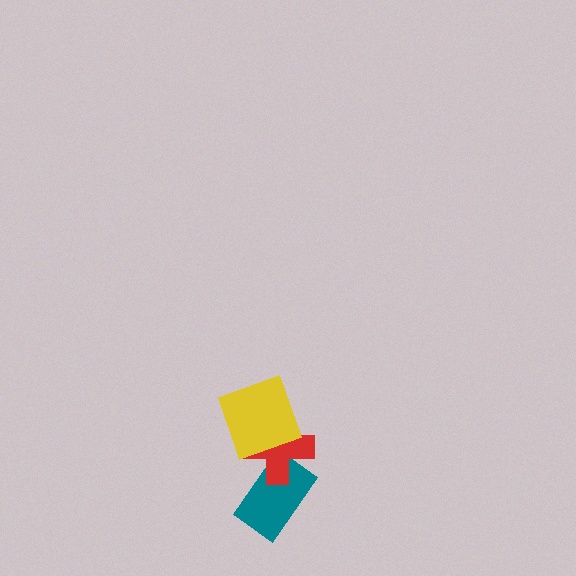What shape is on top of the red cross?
The yellow square is on top of the red cross.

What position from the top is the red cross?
The red cross is 2nd from the top.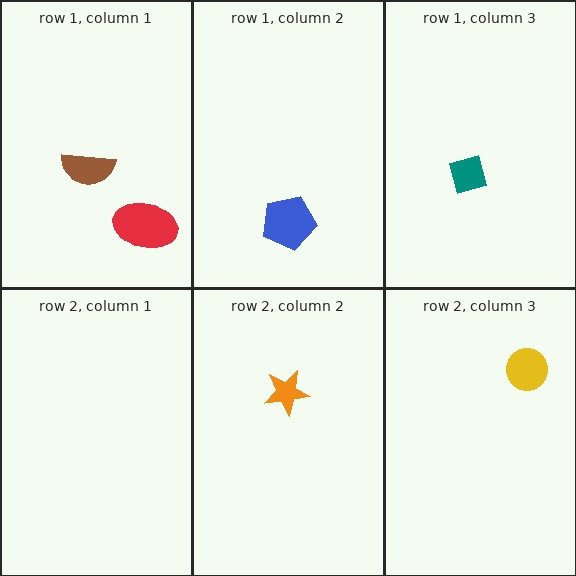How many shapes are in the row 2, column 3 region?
1.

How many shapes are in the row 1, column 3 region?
1.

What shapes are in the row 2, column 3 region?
The yellow circle.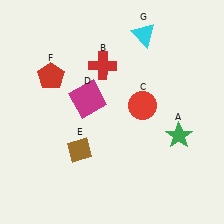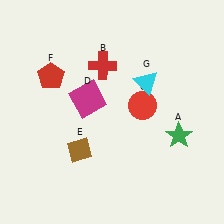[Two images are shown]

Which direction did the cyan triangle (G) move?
The cyan triangle (G) moved down.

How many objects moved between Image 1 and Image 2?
1 object moved between the two images.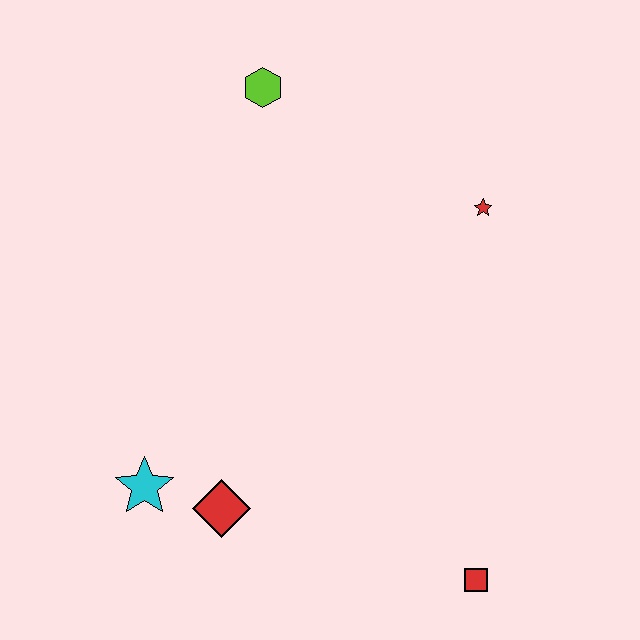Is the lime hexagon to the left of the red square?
Yes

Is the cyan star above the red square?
Yes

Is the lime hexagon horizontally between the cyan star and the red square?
Yes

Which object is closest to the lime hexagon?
The red star is closest to the lime hexagon.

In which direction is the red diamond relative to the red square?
The red diamond is to the left of the red square.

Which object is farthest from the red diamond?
The lime hexagon is farthest from the red diamond.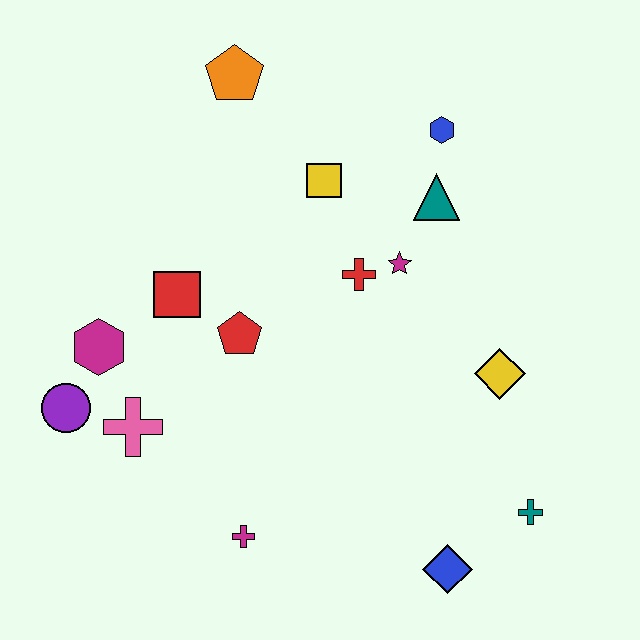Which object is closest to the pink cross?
The purple circle is closest to the pink cross.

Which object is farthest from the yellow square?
The blue diamond is farthest from the yellow square.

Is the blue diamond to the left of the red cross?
No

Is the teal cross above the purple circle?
No